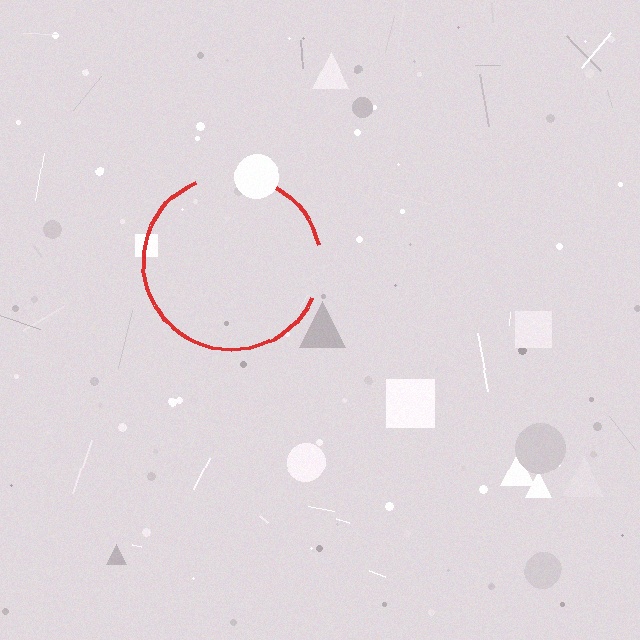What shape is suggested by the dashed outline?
The dashed outline suggests a circle.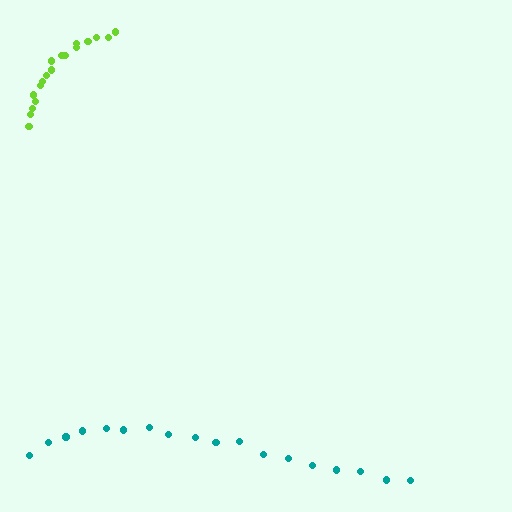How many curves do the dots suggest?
There are 2 distinct paths.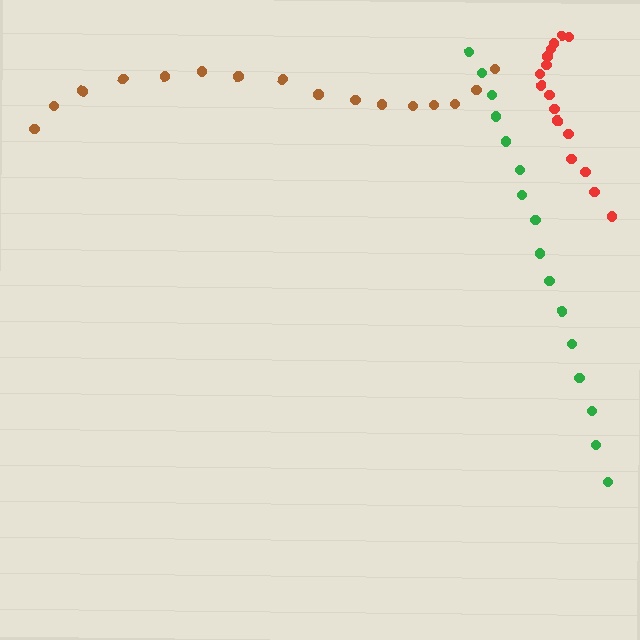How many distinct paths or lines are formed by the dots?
There are 3 distinct paths.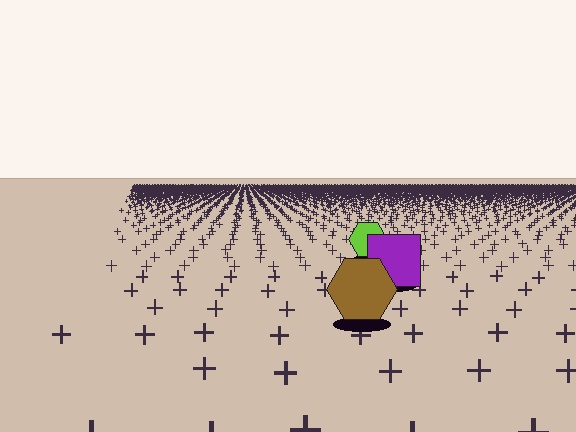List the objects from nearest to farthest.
From nearest to farthest: the brown hexagon, the purple square, the lime hexagon.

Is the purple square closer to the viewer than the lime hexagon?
Yes. The purple square is closer — you can tell from the texture gradient: the ground texture is coarser near it.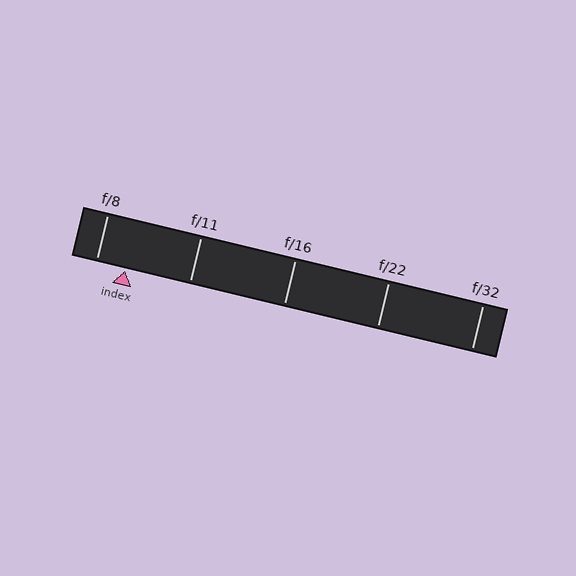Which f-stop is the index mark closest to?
The index mark is closest to f/8.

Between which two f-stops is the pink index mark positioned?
The index mark is between f/8 and f/11.